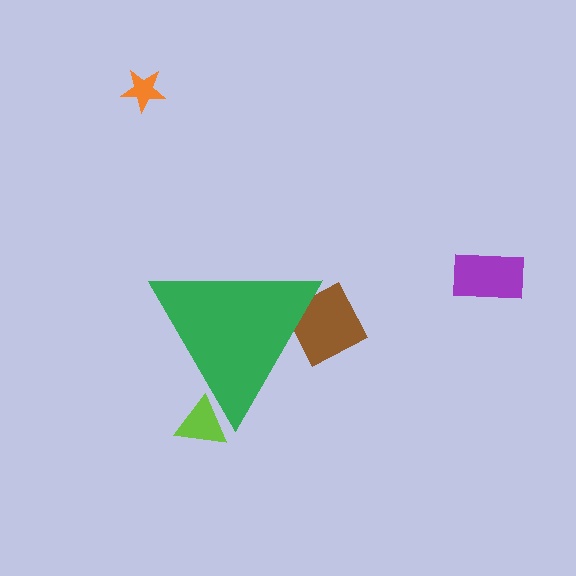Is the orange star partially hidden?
No, the orange star is fully visible.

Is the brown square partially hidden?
Yes, the brown square is partially hidden behind the green triangle.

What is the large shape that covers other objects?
A green triangle.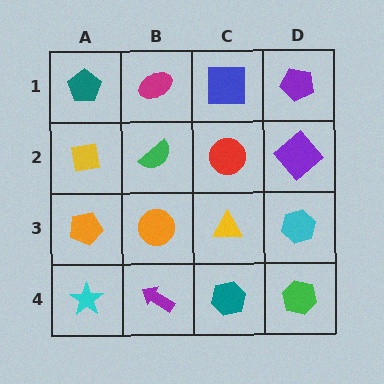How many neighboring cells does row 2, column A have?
3.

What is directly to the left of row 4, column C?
A purple arrow.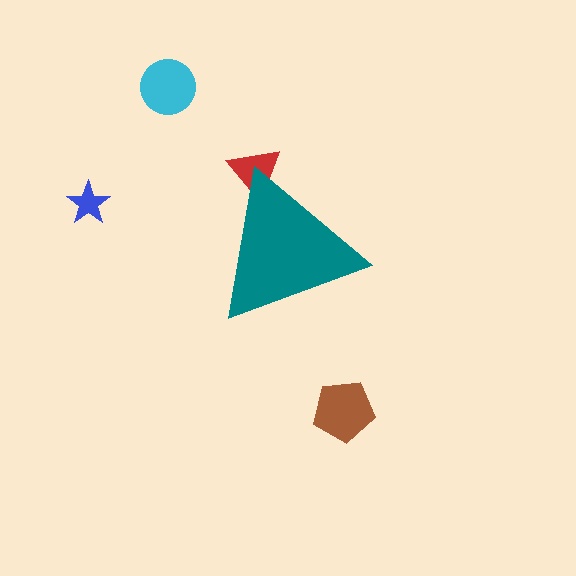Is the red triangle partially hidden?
Yes, the red triangle is partially hidden behind the teal triangle.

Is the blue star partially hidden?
No, the blue star is fully visible.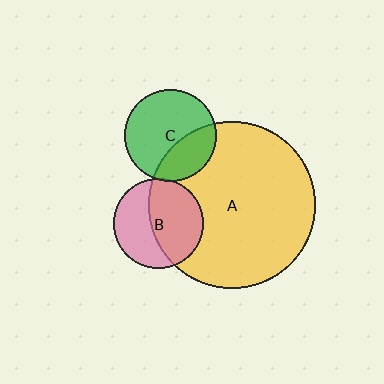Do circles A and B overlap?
Yes.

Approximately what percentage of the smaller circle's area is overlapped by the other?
Approximately 55%.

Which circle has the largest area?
Circle A (yellow).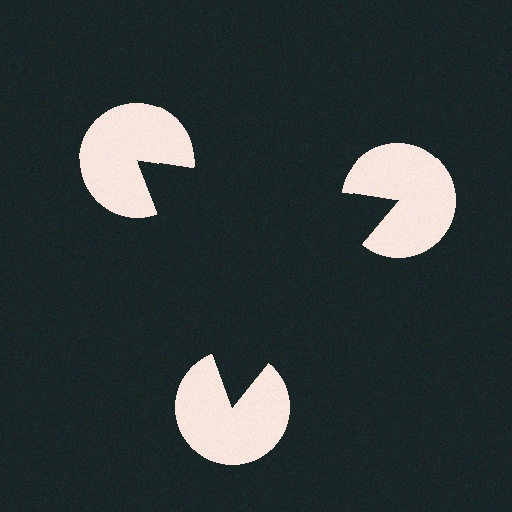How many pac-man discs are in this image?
There are 3 — one at each vertex of the illusory triangle.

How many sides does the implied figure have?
3 sides.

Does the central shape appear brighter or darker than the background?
It typically appears slightly darker than the background, even though no actual brightness change is drawn.